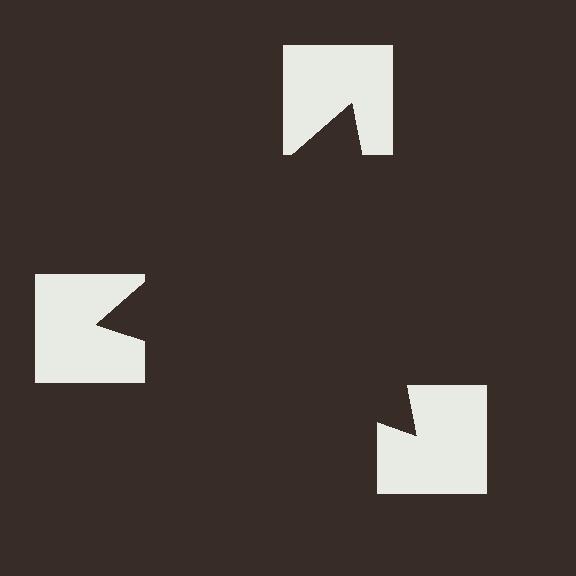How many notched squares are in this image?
There are 3 — one at each vertex of the illusory triangle.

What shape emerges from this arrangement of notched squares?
An illusory triangle — its edges are inferred from the aligned wedge cuts in the notched squares, not physically drawn.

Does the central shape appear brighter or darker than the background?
It typically appears slightly darker than the background, even though no actual brightness change is drawn.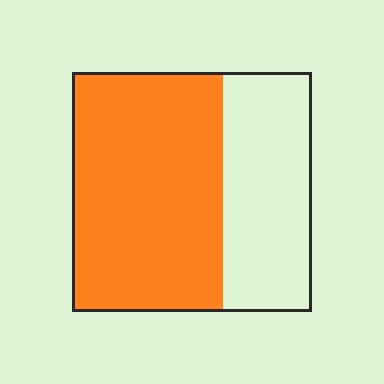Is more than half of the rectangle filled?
Yes.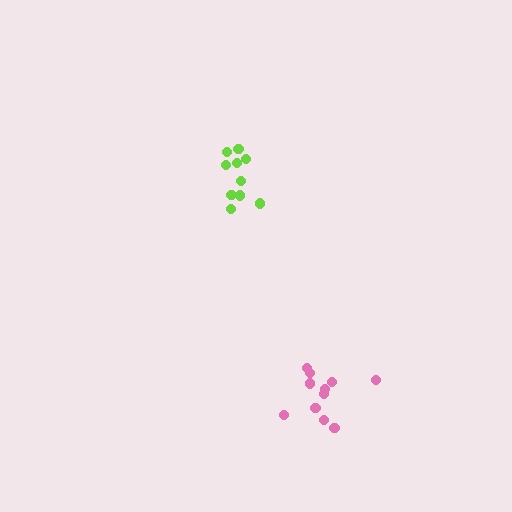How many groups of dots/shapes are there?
There are 2 groups.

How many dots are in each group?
Group 1: 10 dots, Group 2: 11 dots (21 total).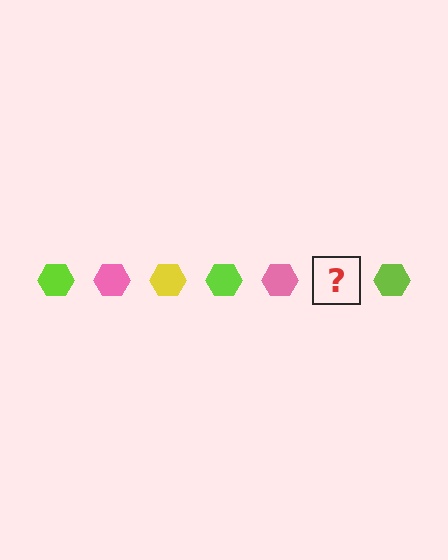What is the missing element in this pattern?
The missing element is a yellow hexagon.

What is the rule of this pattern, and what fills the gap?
The rule is that the pattern cycles through lime, pink, yellow hexagons. The gap should be filled with a yellow hexagon.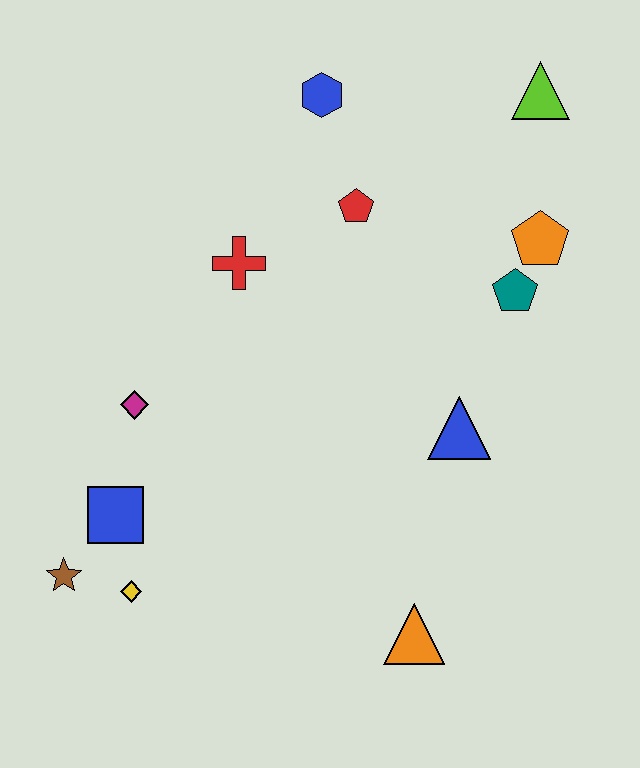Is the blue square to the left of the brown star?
No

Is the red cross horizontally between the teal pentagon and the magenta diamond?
Yes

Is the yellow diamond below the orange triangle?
No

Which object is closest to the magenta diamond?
The blue square is closest to the magenta diamond.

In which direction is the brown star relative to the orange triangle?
The brown star is to the left of the orange triangle.